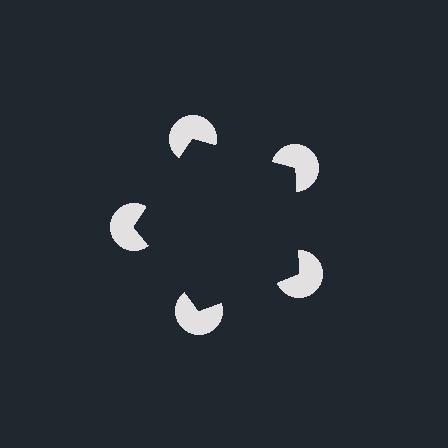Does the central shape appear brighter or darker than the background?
It typically appears slightly darker than the background, even though no actual brightness change is drawn.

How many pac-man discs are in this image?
There are 5 — one at each vertex of the illusory pentagon.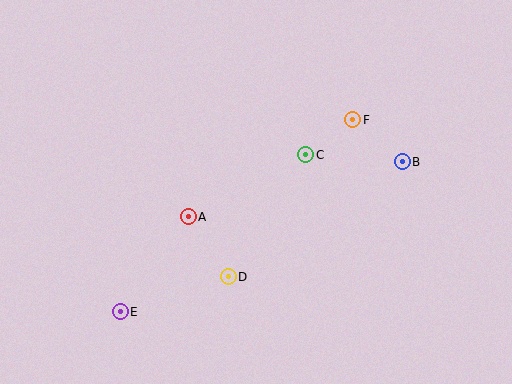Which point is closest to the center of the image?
Point C at (306, 155) is closest to the center.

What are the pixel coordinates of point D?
Point D is at (228, 277).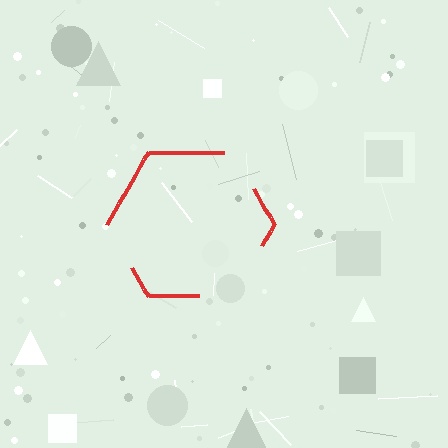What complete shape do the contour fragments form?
The contour fragments form a hexagon.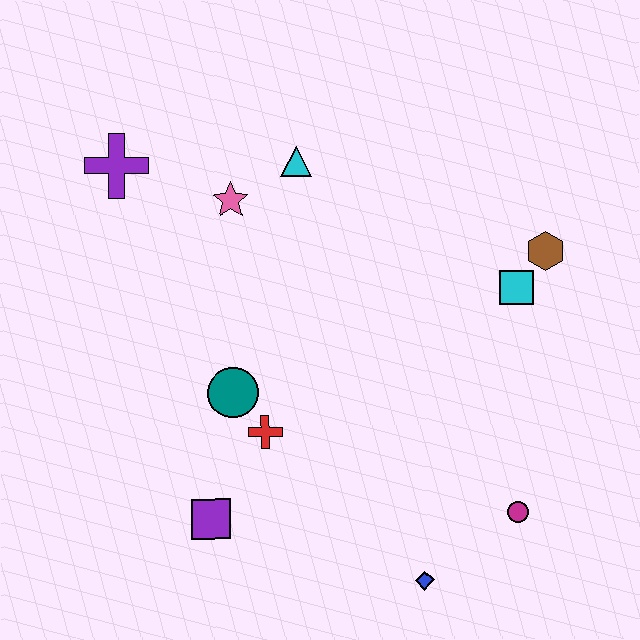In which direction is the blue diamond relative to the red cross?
The blue diamond is to the right of the red cross.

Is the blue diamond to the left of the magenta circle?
Yes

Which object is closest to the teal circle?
The red cross is closest to the teal circle.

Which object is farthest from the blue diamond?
The purple cross is farthest from the blue diamond.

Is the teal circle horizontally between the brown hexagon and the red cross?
No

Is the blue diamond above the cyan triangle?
No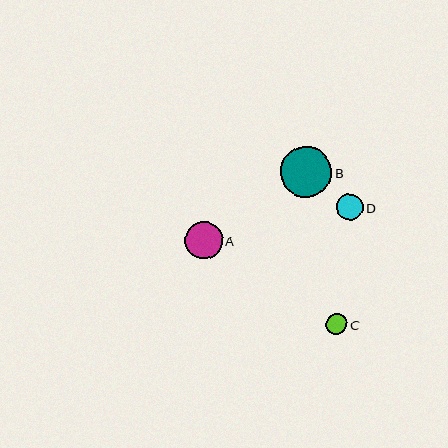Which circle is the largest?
Circle B is the largest with a size of approximately 51 pixels.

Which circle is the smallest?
Circle C is the smallest with a size of approximately 21 pixels.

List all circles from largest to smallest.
From largest to smallest: B, A, D, C.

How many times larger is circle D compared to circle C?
Circle D is approximately 1.2 times the size of circle C.